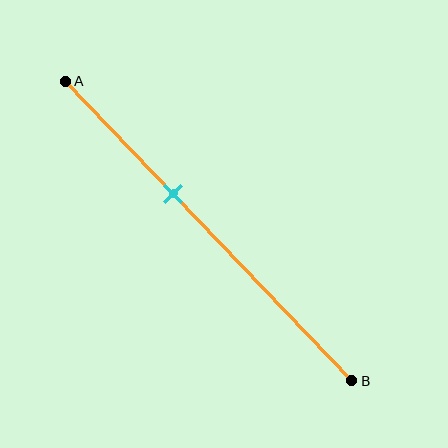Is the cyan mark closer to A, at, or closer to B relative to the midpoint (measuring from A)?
The cyan mark is closer to point A than the midpoint of segment AB.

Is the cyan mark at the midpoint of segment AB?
No, the mark is at about 40% from A, not at the 50% midpoint.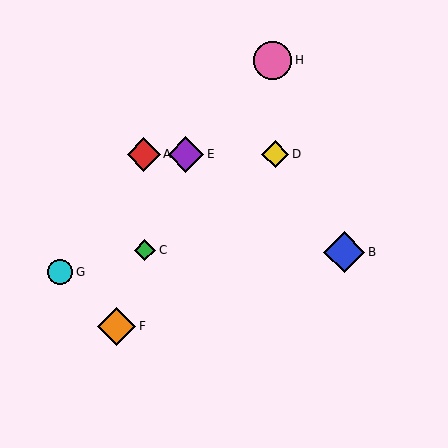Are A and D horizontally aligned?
Yes, both are at y≈154.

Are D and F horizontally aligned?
No, D is at y≈154 and F is at y≈327.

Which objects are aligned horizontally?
Objects A, D, E are aligned horizontally.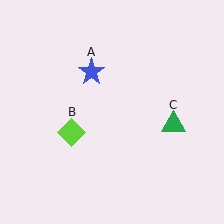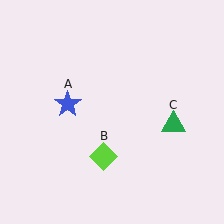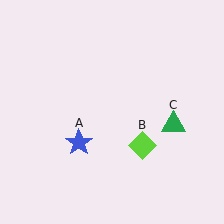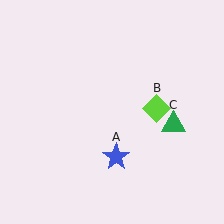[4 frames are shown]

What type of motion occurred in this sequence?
The blue star (object A), lime diamond (object B) rotated counterclockwise around the center of the scene.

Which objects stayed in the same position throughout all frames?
Green triangle (object C) remained stationary.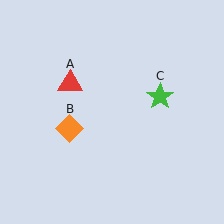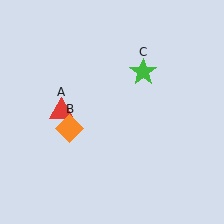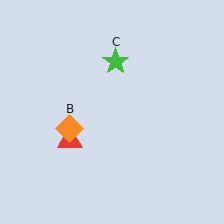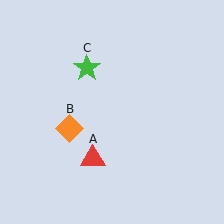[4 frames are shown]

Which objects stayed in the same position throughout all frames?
Orange diamond (object B) remained stationary.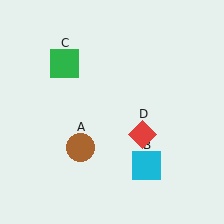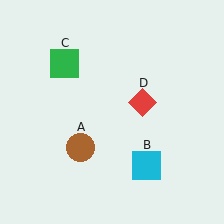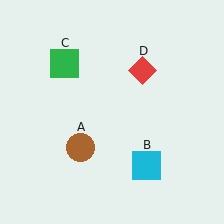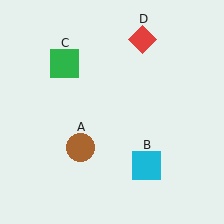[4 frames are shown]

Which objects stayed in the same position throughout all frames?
Brown circle (object A) and cyan square (object B) and green square (object C) remained stationary.